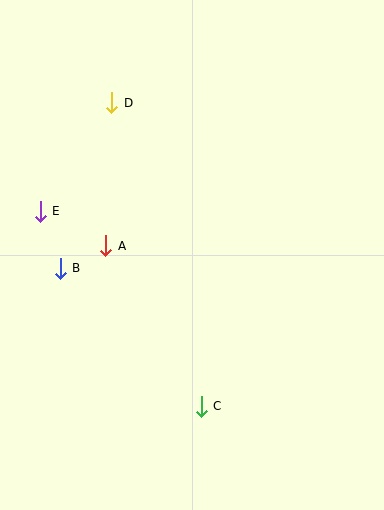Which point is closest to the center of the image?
Point A at (106, 246) is closest to the center.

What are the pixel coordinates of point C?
Point C is at (201, 406).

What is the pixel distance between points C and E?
The distance between C and E is 253 pixels.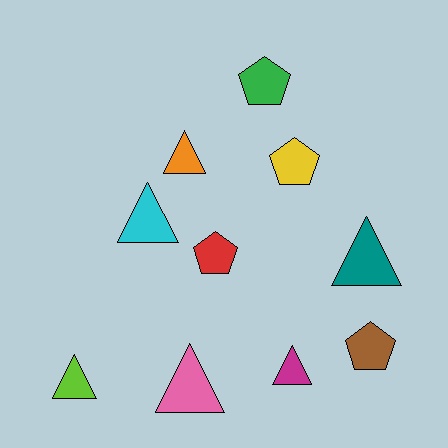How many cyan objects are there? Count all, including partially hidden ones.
There is 1 cyan object.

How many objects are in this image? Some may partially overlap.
There are 10 objects.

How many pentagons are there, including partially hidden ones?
There are 4 pentagons.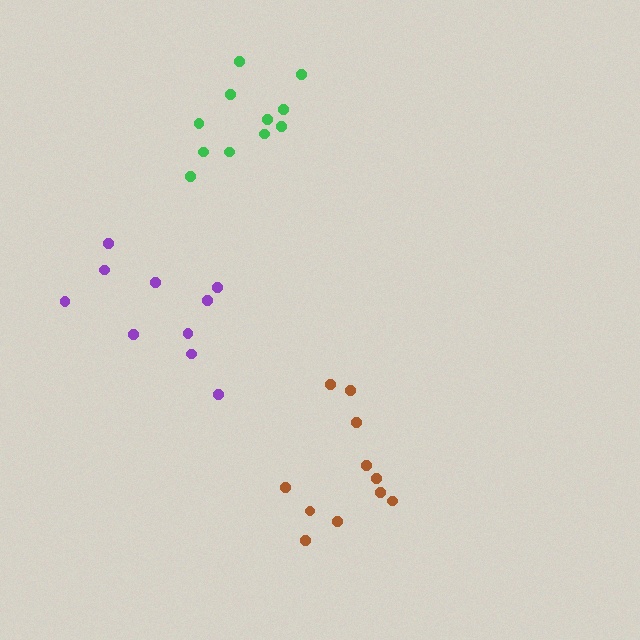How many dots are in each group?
Group 1: 11 dots, Group 2: 11 dots, Group 3: 10 dots (32 total).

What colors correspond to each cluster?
The clusters are colored: green, brown, purple.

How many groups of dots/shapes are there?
There are 3 groups.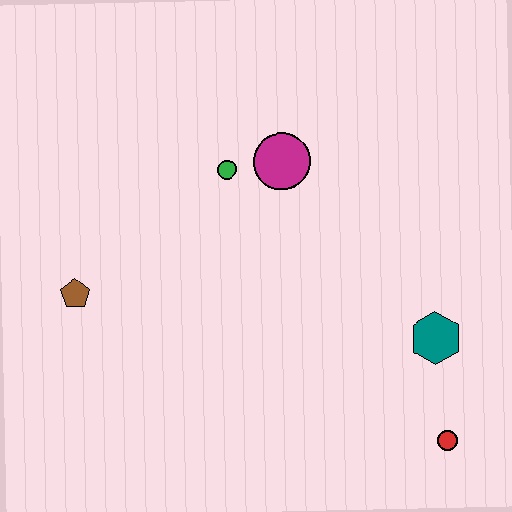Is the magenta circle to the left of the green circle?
No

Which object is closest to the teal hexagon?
The red circle is closest to the teal hexagon.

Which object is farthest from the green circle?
The red circle is farthest from the green circle.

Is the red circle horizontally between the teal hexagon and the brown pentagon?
No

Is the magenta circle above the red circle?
Yes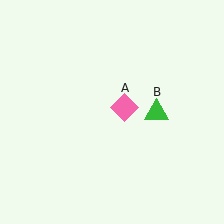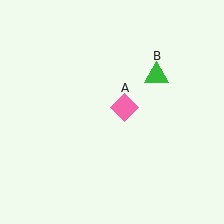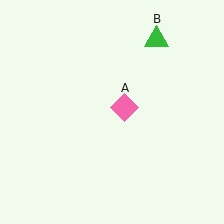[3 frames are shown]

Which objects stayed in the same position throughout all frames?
Pink diamond (object A) remained stationary.